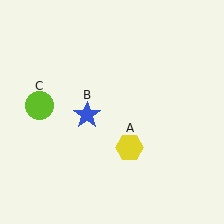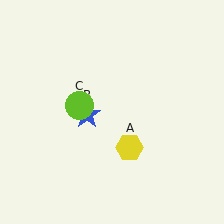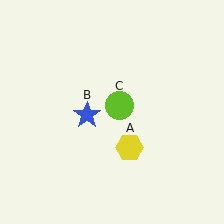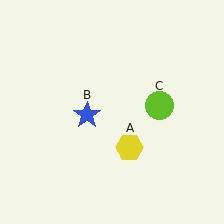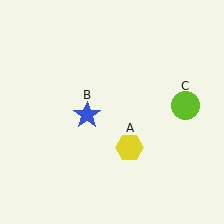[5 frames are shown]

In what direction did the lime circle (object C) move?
The lime circle (object C) moved right.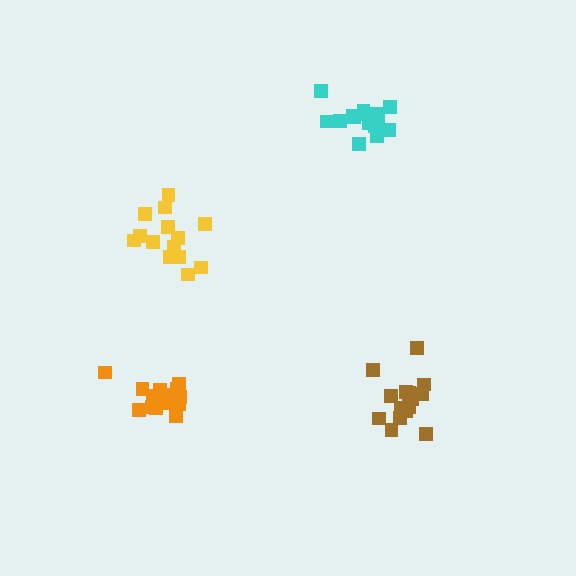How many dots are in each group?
Group 1: 15 dots, Group 2: 15 dots, Group 3: 15 dots, Group 4: 14 dots (59 total).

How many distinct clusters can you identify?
There are 4 distinct clusters.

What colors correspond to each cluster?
The clusters are colored: cyan, orange, brown, yellow.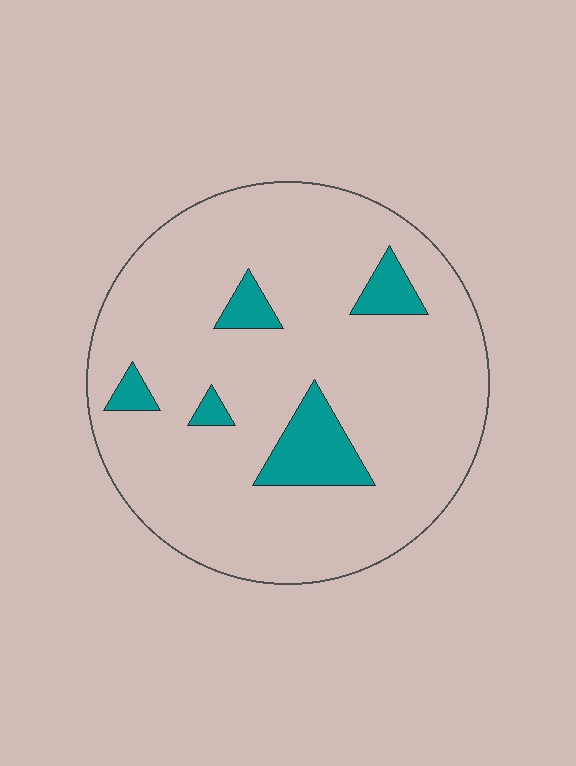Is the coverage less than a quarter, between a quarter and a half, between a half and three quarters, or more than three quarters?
Less than a quarter.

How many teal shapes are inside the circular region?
5.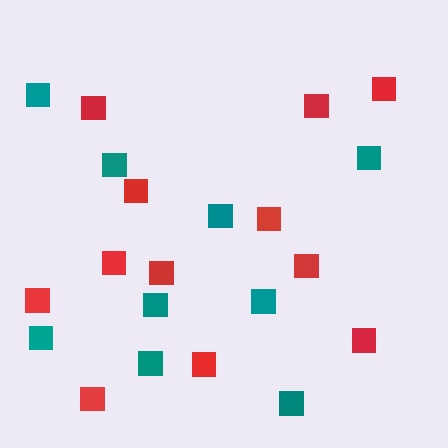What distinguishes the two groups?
There are 2 groups: one group of red squares (12) and one group of teal squares (9).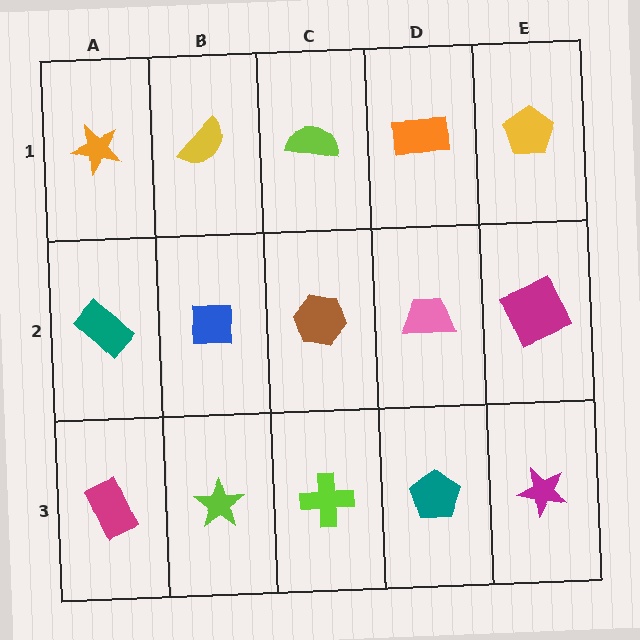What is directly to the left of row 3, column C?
A lime star.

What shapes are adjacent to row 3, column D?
A pink trapezoid (row 2, column D), a lime cross (row 3, column C), a magenta star (row 3, column E).